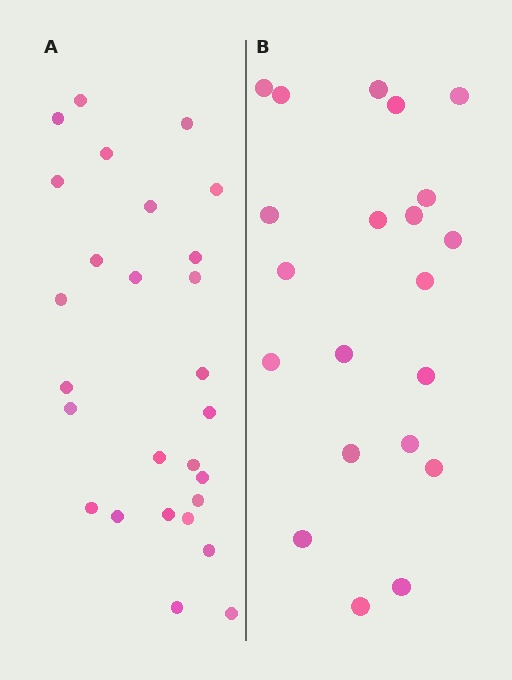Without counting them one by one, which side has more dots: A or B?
Region A (the left region) has more dots.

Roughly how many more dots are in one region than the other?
Region A has about 6 more dots than region B.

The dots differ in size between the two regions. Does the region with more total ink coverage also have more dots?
No. Region B has more total ink coverage because its dots are larger, but region A actually contains more individual dots. Total area can be misleading — the number of items is what matters here.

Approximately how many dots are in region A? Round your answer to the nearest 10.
About 30 dots. (The exact count is 27, which rounds to 30.)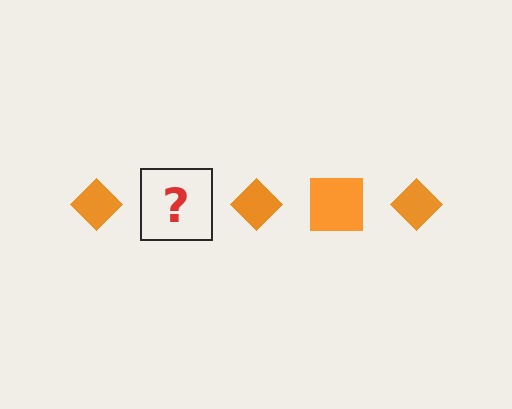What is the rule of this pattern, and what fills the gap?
The rule is that the pattern cycles through diamond, square shapes in orange. The gap should be filled with an orange square.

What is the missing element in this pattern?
The missing element is an orange square.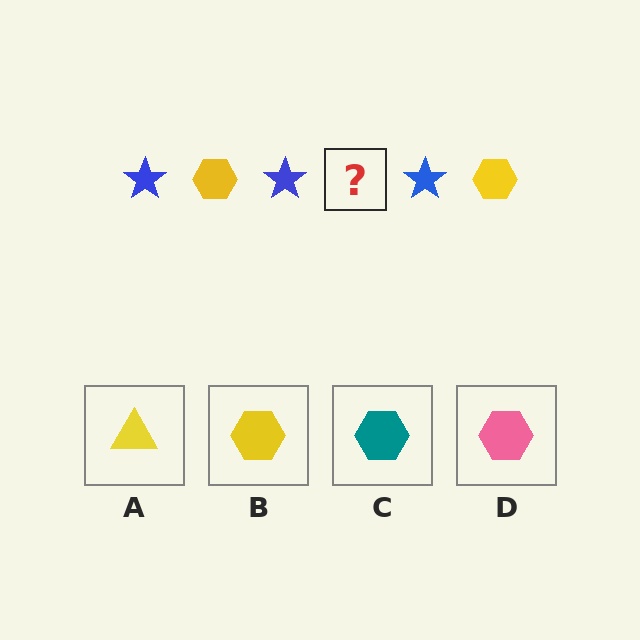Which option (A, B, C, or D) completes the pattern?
B.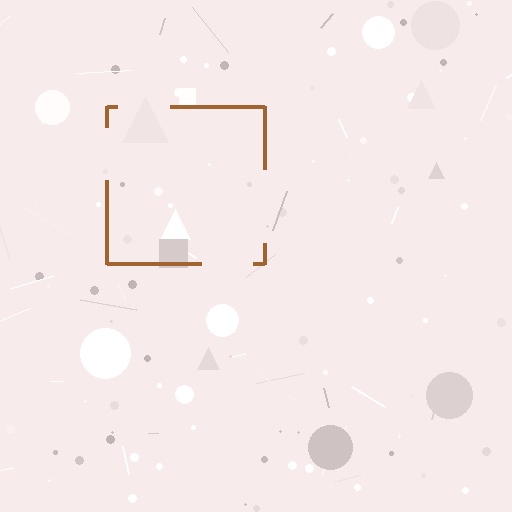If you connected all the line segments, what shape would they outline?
They would outline a square.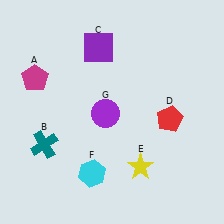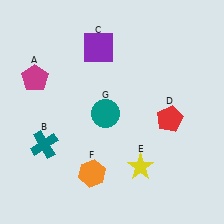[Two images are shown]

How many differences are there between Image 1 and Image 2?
There are 2 differences between the two images.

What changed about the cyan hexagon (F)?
In Image 1, F is cyan. In Image 2, it changed to orange.